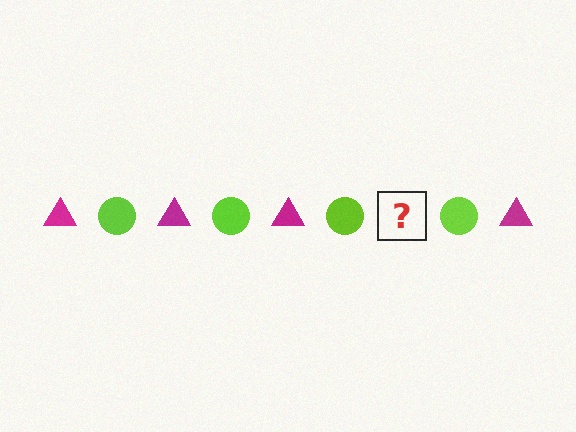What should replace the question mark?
The question mark should be replaced with a magenta triangle.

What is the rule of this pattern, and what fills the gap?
The rule is that the pattern alternates between magenta triangle and lime circle. The gap should be filled with a magenta triangle.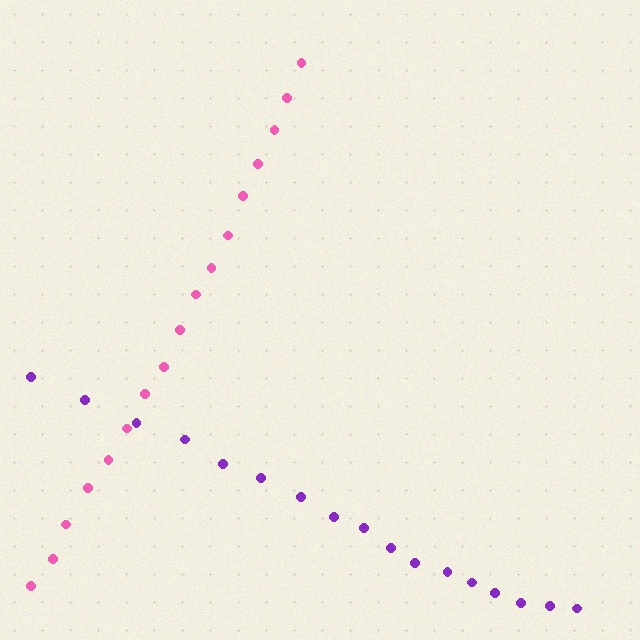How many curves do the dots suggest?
There are 2 distinct paths.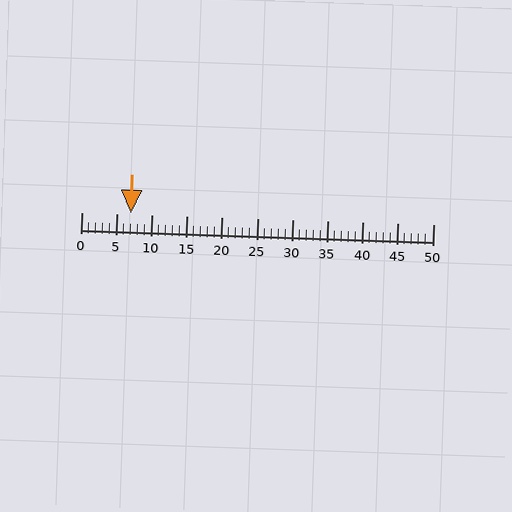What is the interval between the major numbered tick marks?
The major tick marks are spaced 5 units apart.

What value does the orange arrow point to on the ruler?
The orange arrow points to approximately 7.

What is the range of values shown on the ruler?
The ruler shows values from 0 to 50.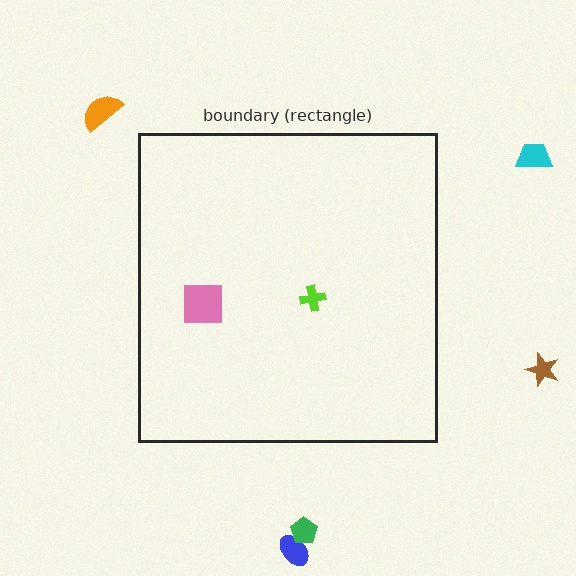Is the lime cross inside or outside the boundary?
Inside.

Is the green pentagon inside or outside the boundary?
Outside.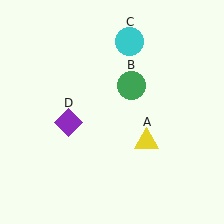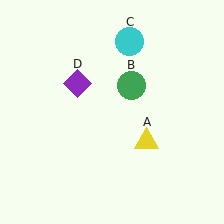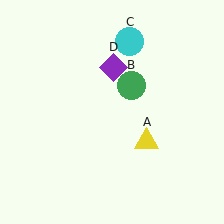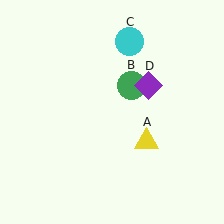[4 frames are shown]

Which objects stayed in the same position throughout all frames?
Yellow triangle (object A) and green circle (object B) and cyan circle (object C) remained stationary.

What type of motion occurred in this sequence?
The purple diamond (object D) rotated clockwise around the center of the scene.